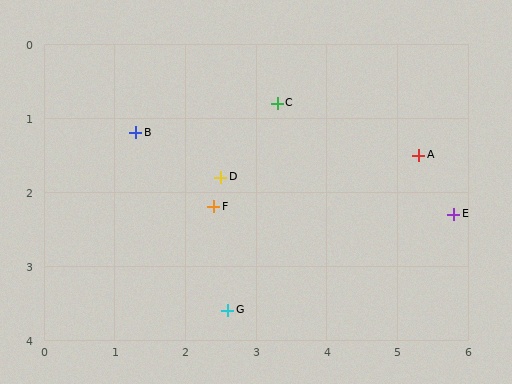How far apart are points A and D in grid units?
Points A and D are about 2.8 grid units apart.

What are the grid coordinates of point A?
Point A is at approximately (5.3, 1.5).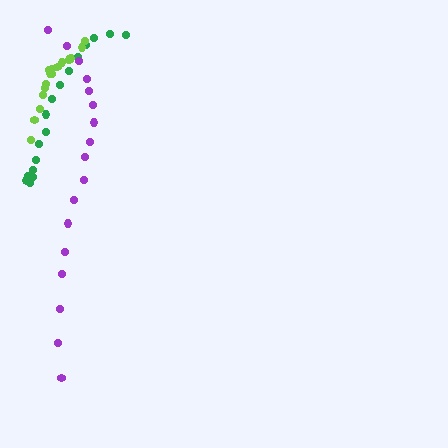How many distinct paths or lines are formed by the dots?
There are 3 distinct paths.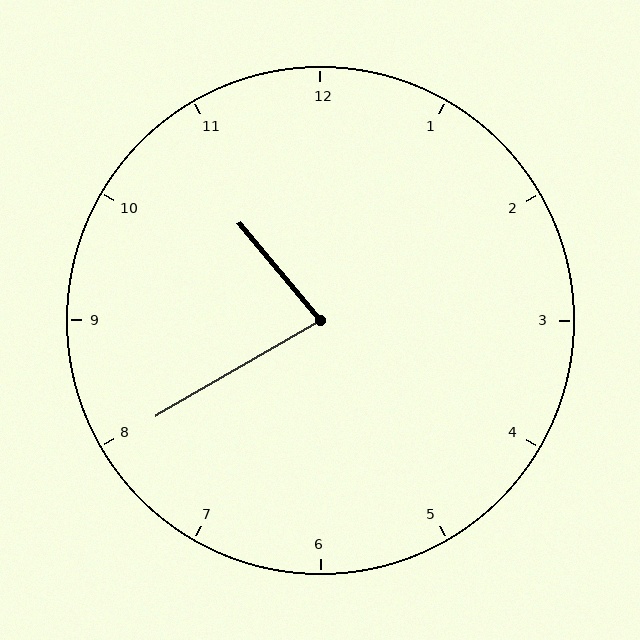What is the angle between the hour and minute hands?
Approximately 80 degrees.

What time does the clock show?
10:40.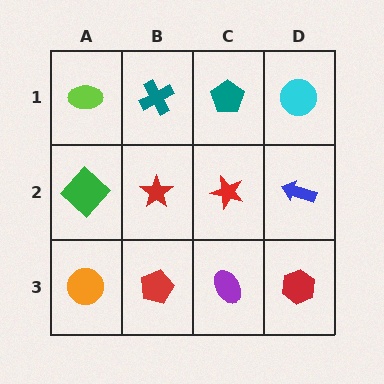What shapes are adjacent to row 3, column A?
A green diamond (row 2, column A), a red pentagon (row 3, column B).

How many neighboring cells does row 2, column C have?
4.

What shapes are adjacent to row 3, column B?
A red star (row 2, column B), an orange circle (row 3, column A), a purple ellipse (row 3, column C).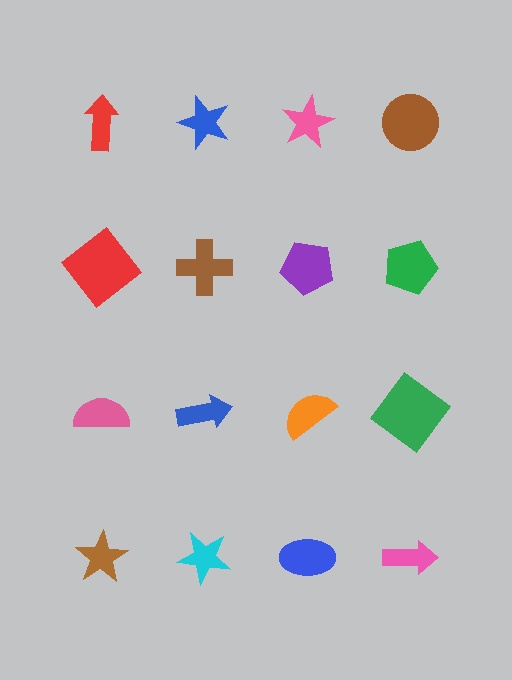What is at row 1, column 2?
A blue star.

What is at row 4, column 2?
A cyan star.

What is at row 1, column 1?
A red arrow.